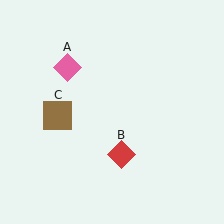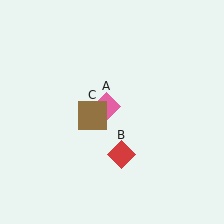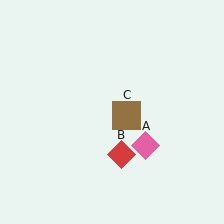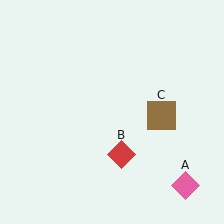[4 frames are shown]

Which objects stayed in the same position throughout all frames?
Red diamond (object B) remained stationary.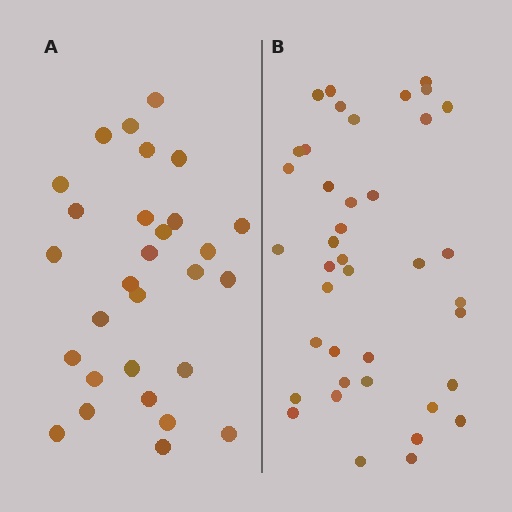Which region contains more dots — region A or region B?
Region B (the right region) has more dots.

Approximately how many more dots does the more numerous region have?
Region B has roughly 12 or so more dots than region A.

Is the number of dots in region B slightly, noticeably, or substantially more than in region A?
Region B has noticeably more, but not dramatically so. The ratio is roughly 1.4 to 1.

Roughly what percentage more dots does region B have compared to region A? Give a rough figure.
About 40% more.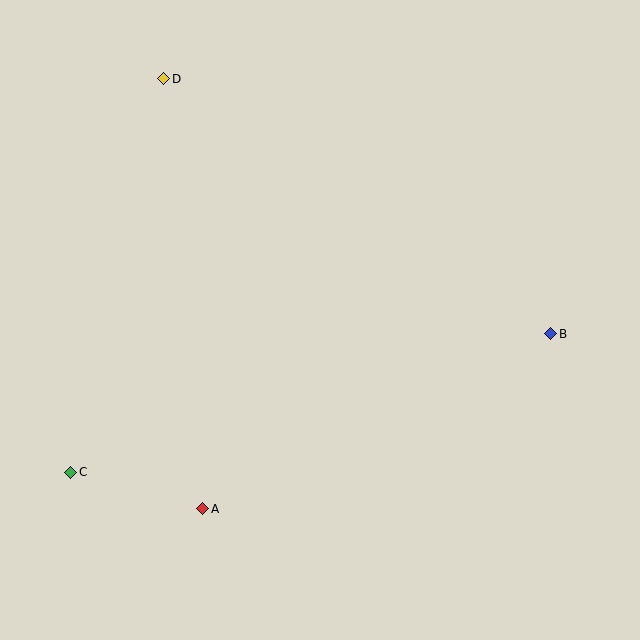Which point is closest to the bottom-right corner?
Point B is closest to the bottom-right corner.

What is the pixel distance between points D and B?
The distance between D and B is 463 pixels.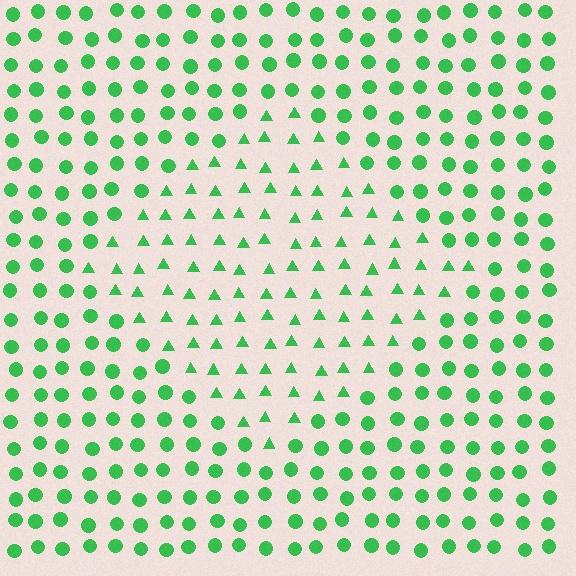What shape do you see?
I see a diamond.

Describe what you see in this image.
The image is filled with small green elements arranged in a uniform grid. A diamond-shaped region contains triangles, while the surrounding area contains circles. The boundary is defined purely by the change in element shape.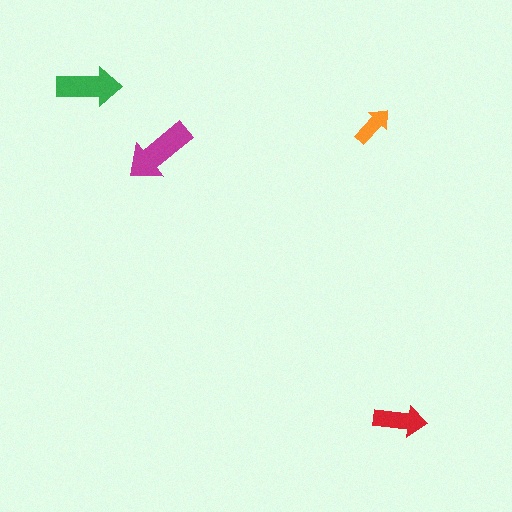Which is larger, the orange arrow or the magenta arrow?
The magenta one.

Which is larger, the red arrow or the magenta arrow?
The magenta one.